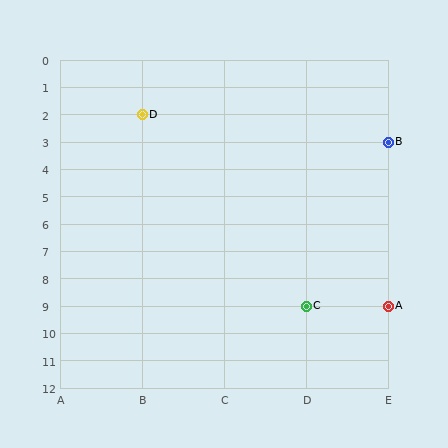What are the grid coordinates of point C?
Point C is at grid coordinates (D, 9).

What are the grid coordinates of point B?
Point B is at grid coordinates (E, 3).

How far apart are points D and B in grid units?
Points D and B are 3 columns and 1 row apart (about 3.2 grid units diagonally).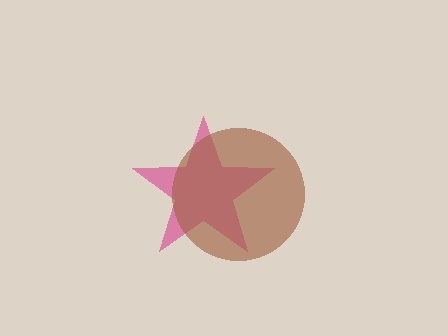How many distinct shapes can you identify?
There are 2 distinct shapes: a magenta star, a brown circle.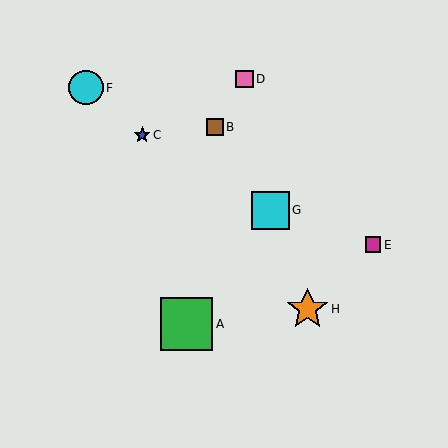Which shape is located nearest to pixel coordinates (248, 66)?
The pink square (labeled D) at (244, 79) is nearest to that location.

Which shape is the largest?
The green square (labeled A) is the largest.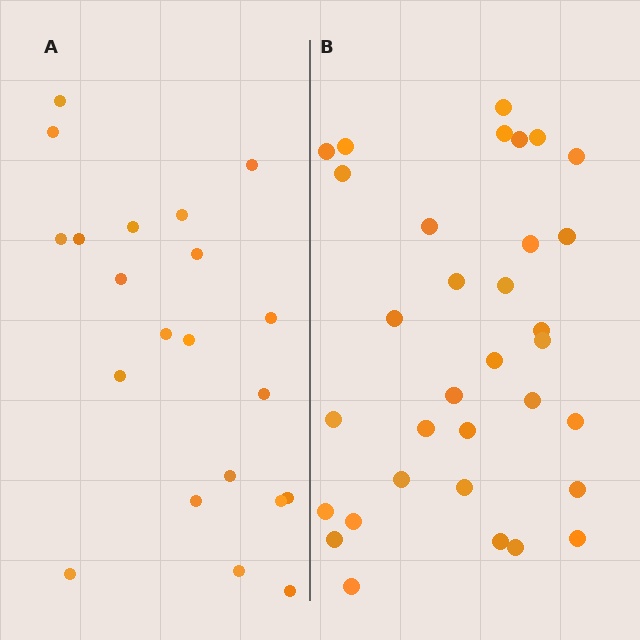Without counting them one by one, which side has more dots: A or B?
Region B (the right region) has more dots.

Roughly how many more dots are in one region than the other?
Region B has roughly 12 or so more dots than region A.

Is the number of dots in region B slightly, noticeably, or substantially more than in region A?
Region B has substantially more. The ratio is roughly 1.6 to 1.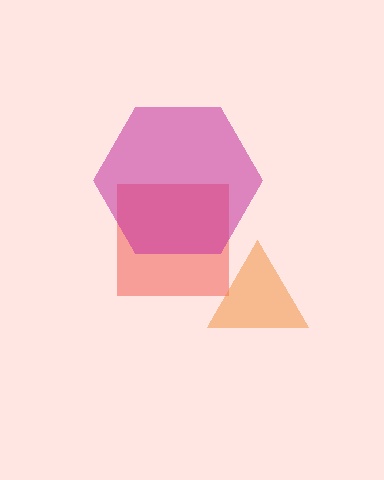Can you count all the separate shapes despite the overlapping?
Yes, there are 3 separate shapes.